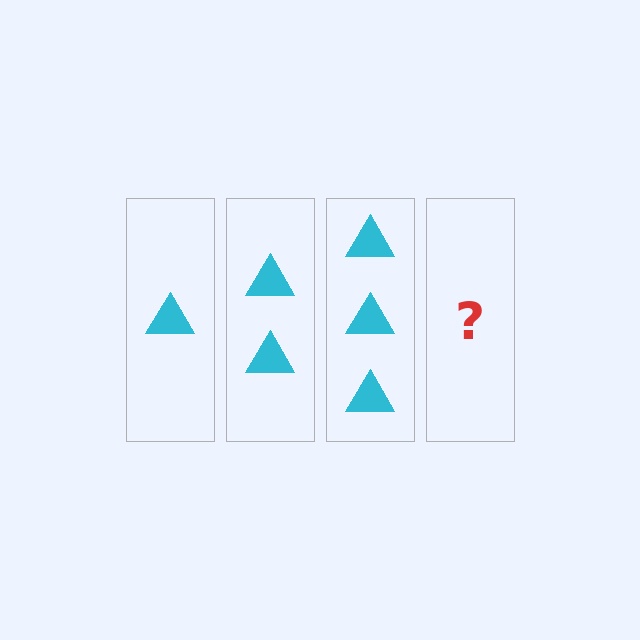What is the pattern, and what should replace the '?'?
The pattern is that each step adds one more triangle. The '?' should be 4 triangles.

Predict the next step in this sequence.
The next step is 4 triangles.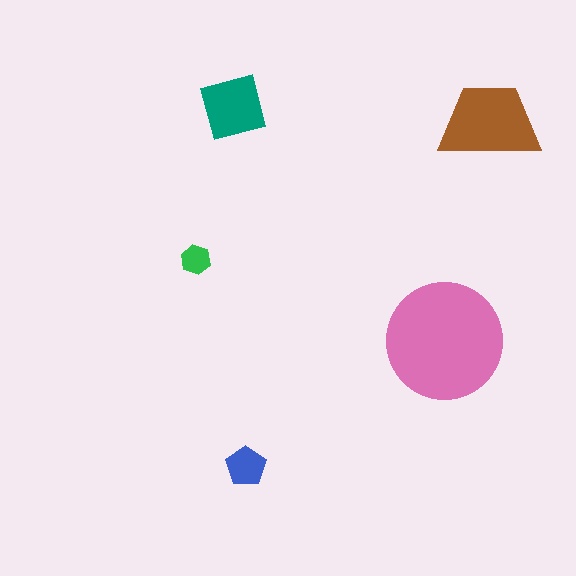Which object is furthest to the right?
The brown trapezoid is rightmost.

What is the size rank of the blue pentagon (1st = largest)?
4th.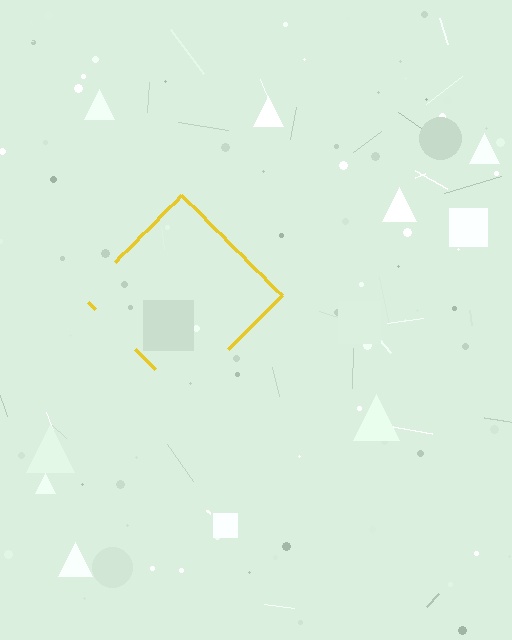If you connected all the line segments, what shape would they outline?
They would outline a diamond.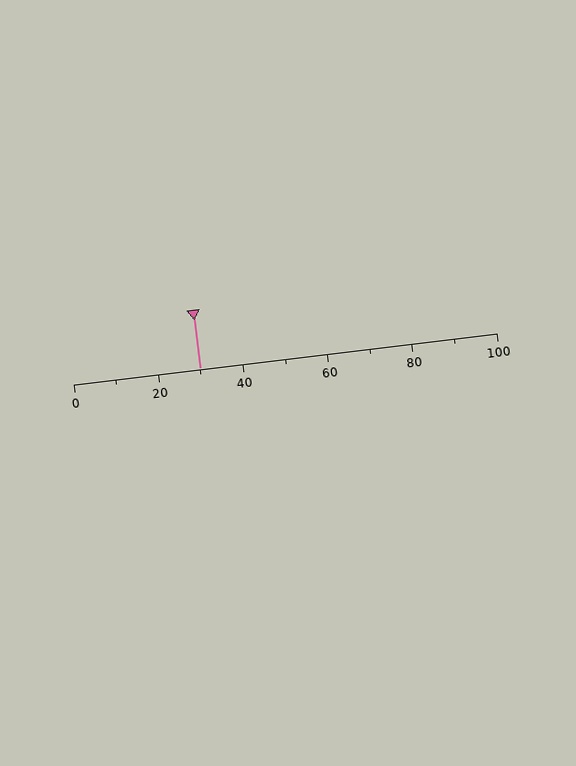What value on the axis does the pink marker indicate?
The marker indicates approximately 30.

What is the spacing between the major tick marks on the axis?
The major ticks are spaced 20 apart.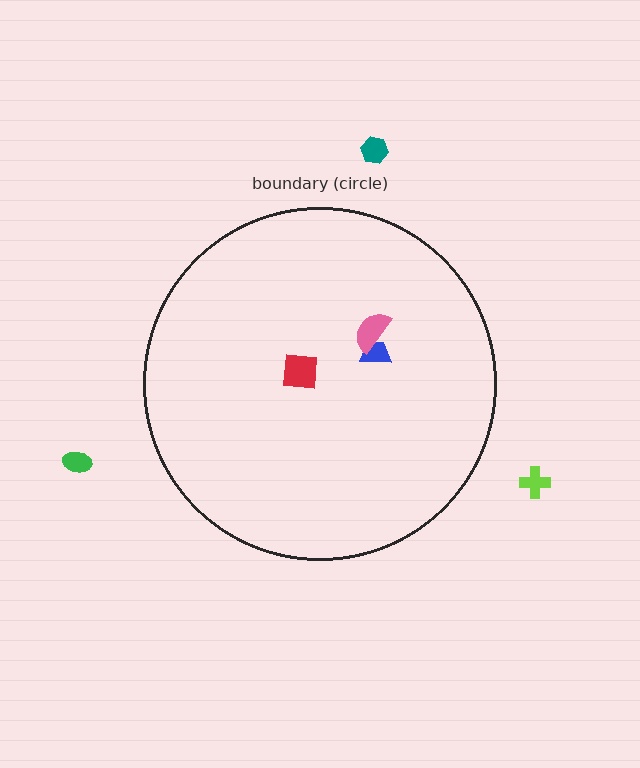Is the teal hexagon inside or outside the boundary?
Outside.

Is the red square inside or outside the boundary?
Inside.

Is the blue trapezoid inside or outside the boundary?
Inside.